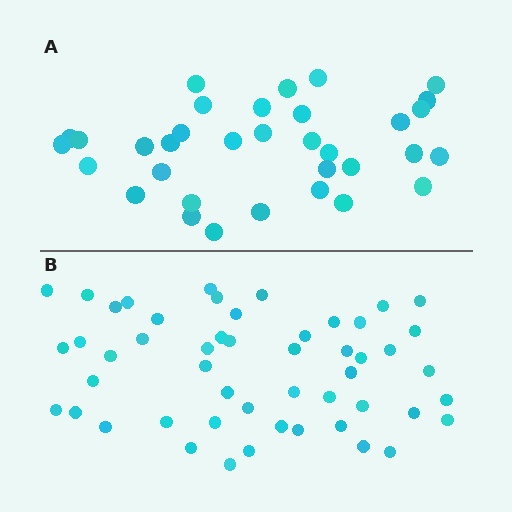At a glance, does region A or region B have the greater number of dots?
Region B (the bottom region) has more dots.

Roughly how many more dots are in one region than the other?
Region B has approximately 15 more dots than region A.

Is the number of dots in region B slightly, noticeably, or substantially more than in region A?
Region B has substantially more. The ratio is roughly 1.5 to 1.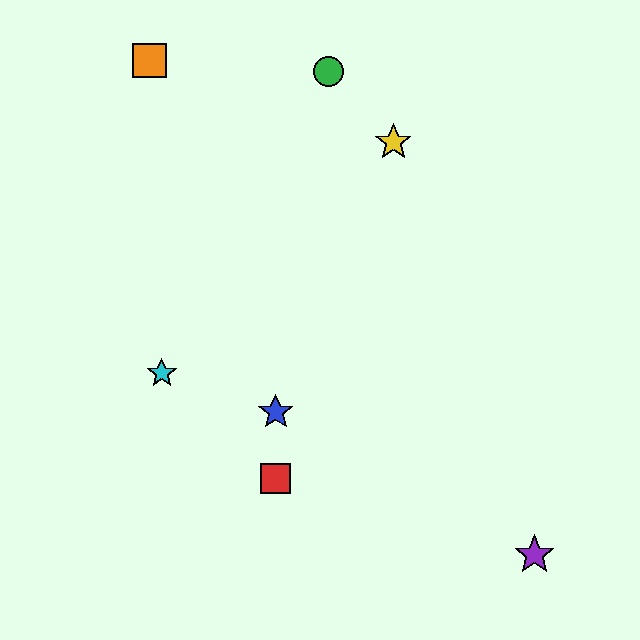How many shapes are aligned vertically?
2 shapes (the red square, the blue star) are aligned vertically.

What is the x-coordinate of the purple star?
The purple star is at x≈535.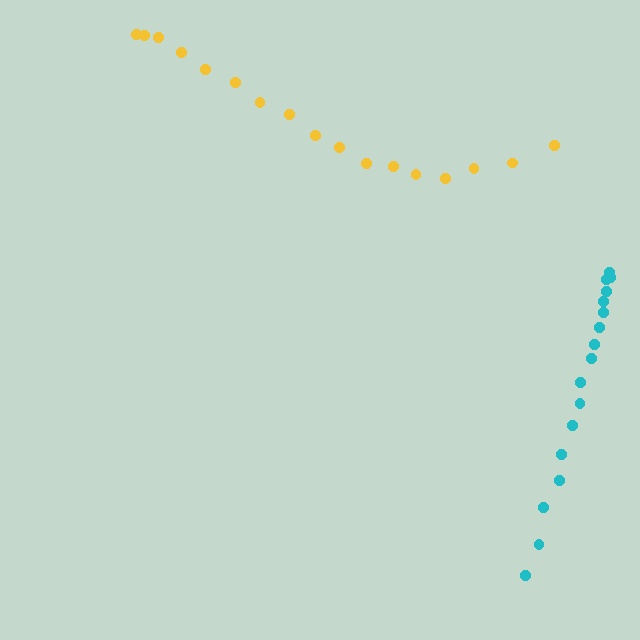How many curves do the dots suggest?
There are 2 distinct paths.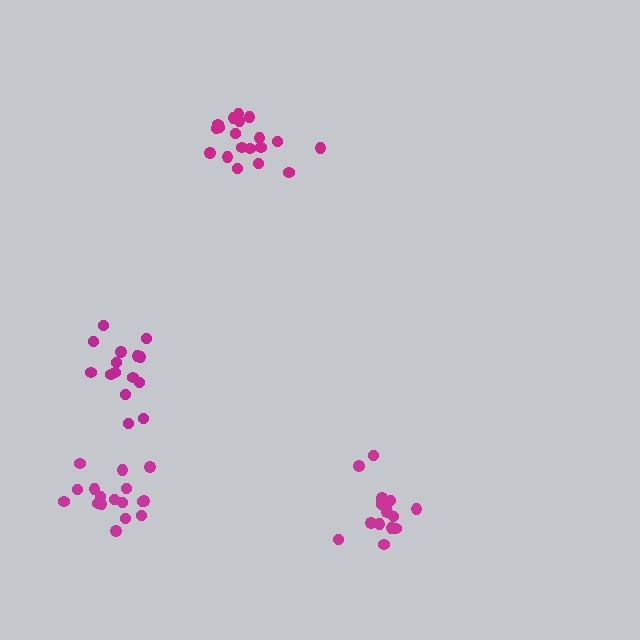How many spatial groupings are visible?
There are 4 spatial groupings.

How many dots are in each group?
Group 1: 19 dots, Group 2: 15 dots, Group 3: 16 dots, Group 4: 17 dots (67 total).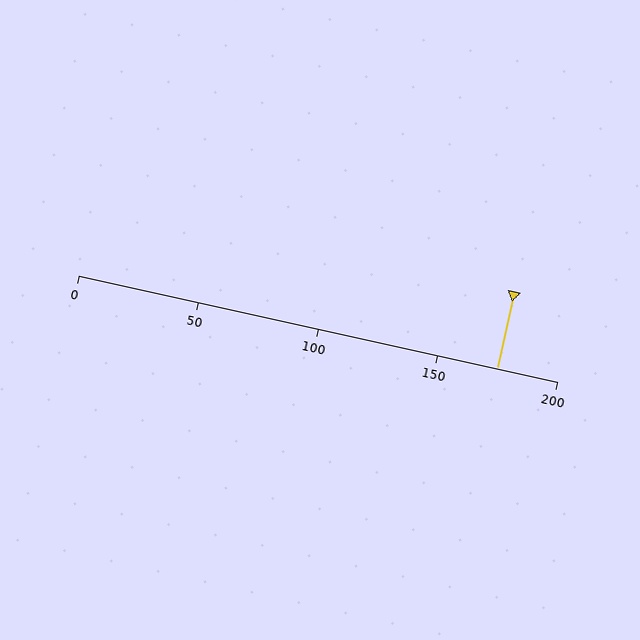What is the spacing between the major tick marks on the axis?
The major ticks are spaced 50 apart.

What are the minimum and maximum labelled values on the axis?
The axis runs from 0 to 200.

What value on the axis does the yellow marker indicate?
The marker indicates approximately 175.